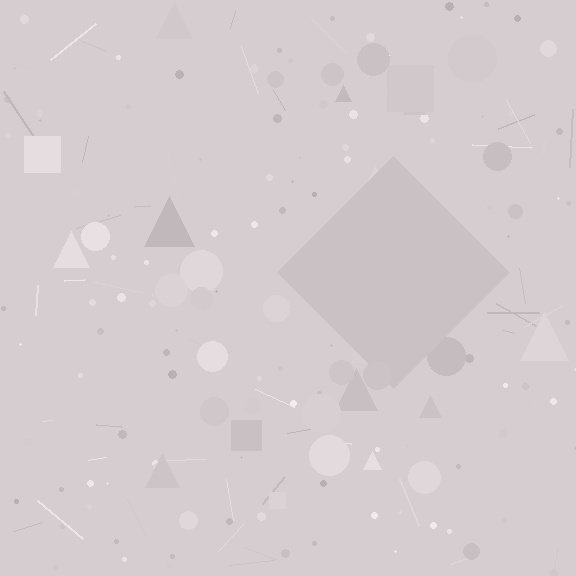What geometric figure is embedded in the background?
A diamond is embedded in the background.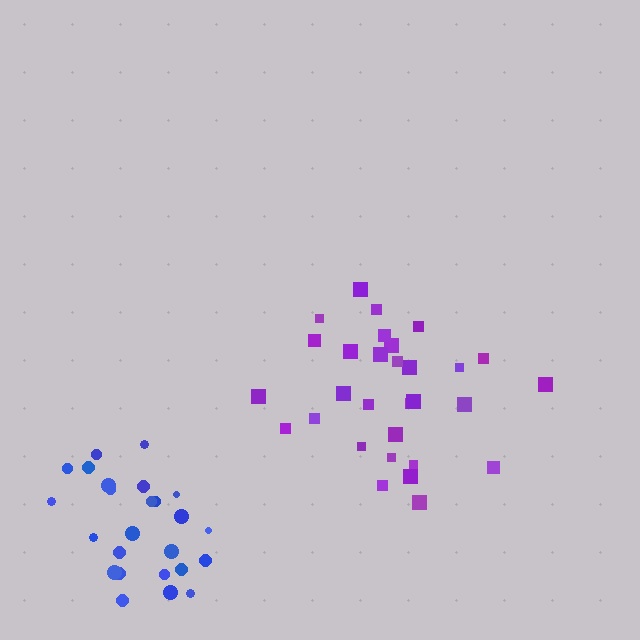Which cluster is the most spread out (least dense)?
Purple.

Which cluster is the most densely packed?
Blue.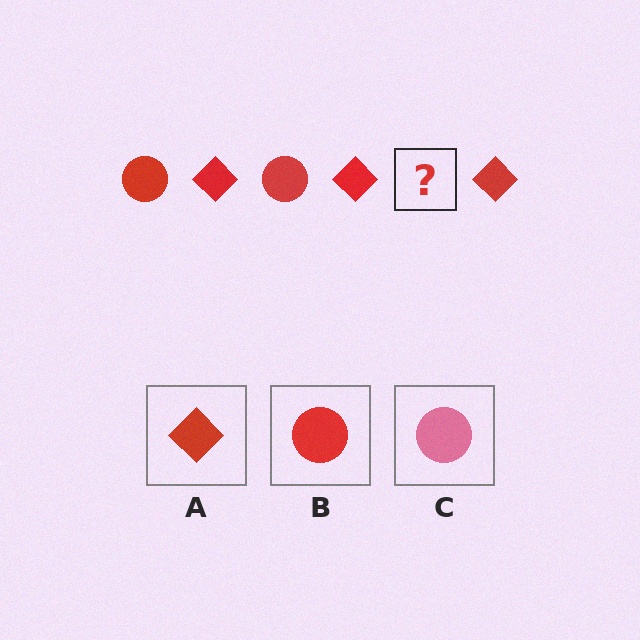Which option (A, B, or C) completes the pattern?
B.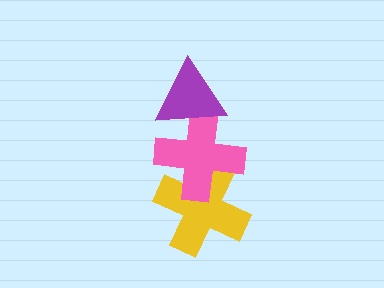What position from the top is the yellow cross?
The yellow cross is 3rd from the top.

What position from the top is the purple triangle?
The purple triangle is 1st from the top.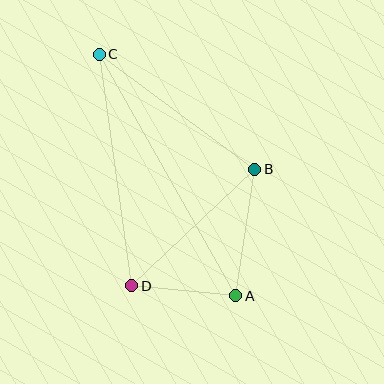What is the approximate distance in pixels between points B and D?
The distance between B and D is approximately 170 pixels.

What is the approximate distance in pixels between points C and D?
The distance between C and D is approximately 234 pixels.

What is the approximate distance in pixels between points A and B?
The distance between A and B is approximately 128 pixels.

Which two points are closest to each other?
Points A and D are closest to each other.